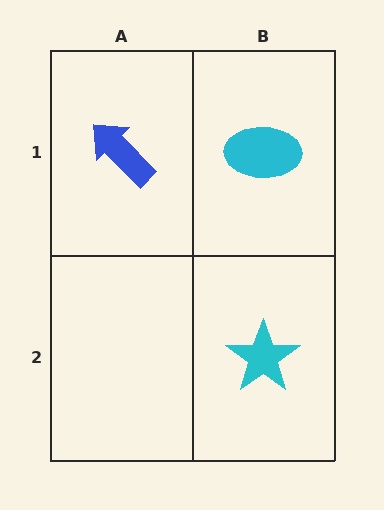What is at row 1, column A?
A blue arrow.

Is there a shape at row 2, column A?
No, that cell is empty.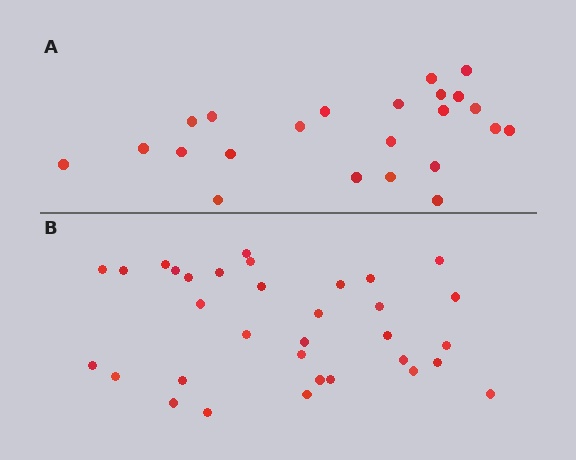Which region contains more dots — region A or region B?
Region B (the bottom region) has more dots.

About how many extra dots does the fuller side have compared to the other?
Region B has roughly 10 or so more dots than region A.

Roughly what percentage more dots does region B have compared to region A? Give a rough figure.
About 45% more.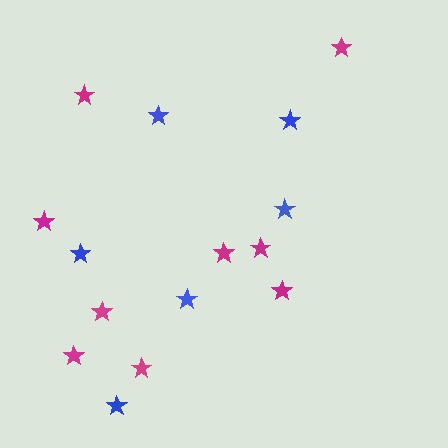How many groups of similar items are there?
There are 2 groups: one group of blue stars (6) and one group of magenta stars (9).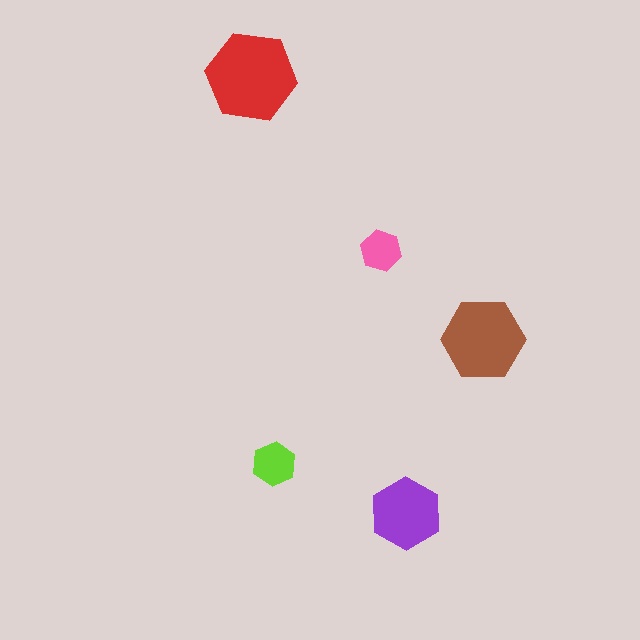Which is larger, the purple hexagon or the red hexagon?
The red one.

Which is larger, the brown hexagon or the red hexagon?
The red one.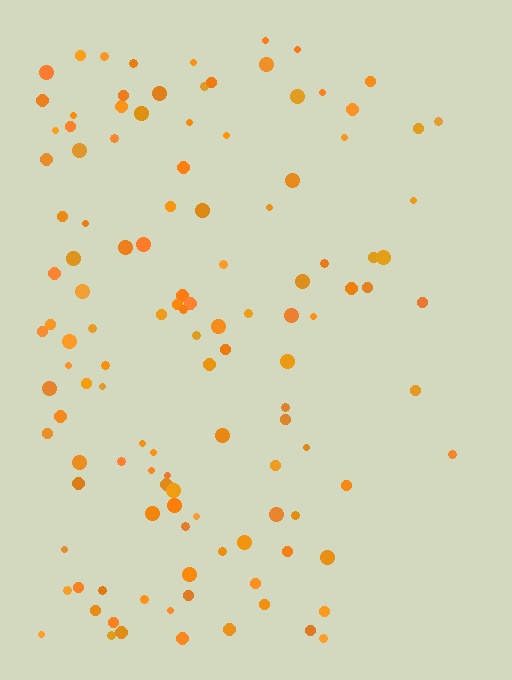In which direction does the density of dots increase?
From right to left, with the left side densest.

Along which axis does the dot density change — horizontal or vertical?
Horizontal.